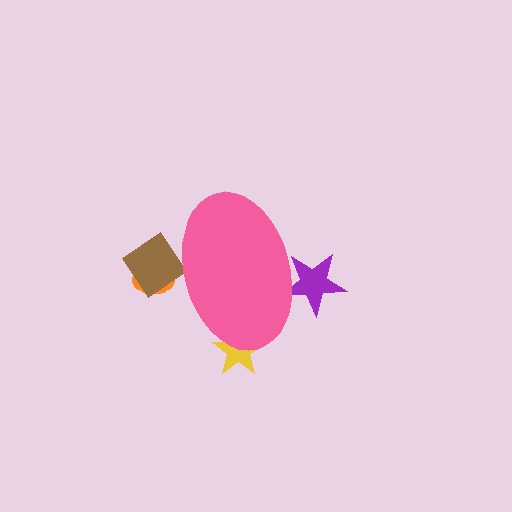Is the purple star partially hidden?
Yes, the purple star is partially hidden behind the pink ellipse.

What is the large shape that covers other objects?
A pink ellipse.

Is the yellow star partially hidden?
Yes, the yellow star is partially hidden behind the pink ellipse.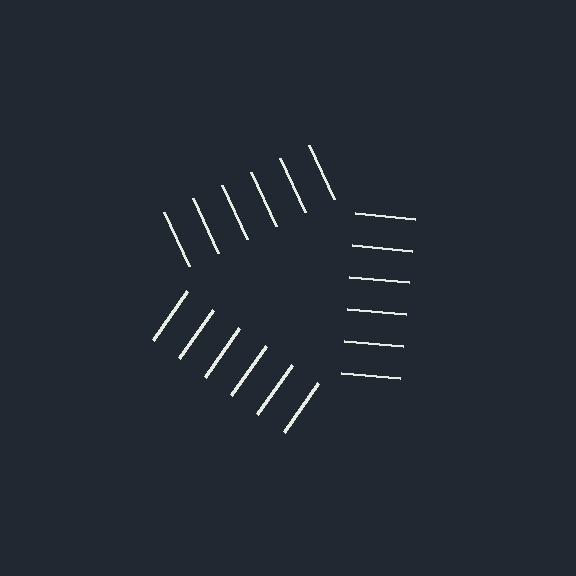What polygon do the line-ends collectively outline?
An illusory triangle — the line segments terminate on its edges but no continuous stroke is drawn.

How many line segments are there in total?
18 — 6 along each of the 3 edges.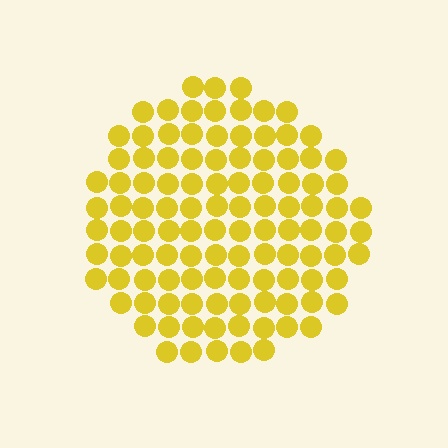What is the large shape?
The large shape is a circle.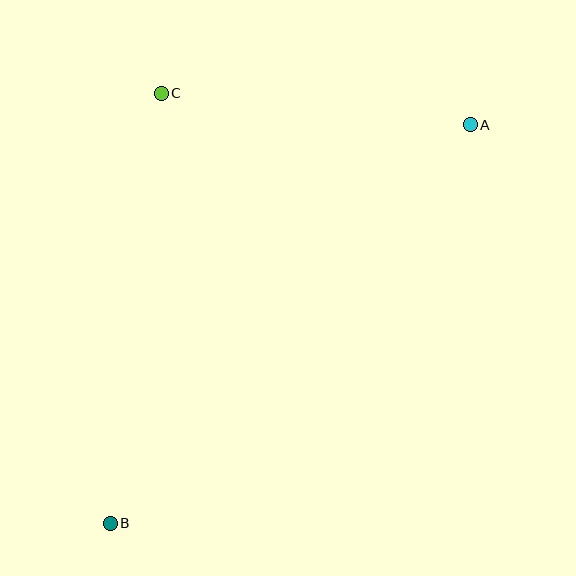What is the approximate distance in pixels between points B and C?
The distance between B and C is approximately 433 pixels.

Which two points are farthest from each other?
Points A and B are farthest from each other.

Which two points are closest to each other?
Points A and C are closest to each other.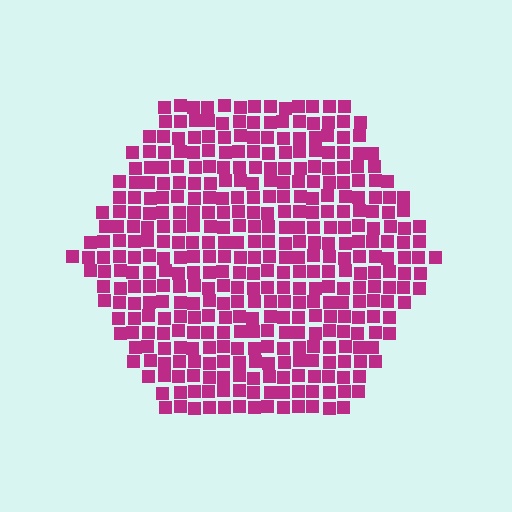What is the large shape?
The large shape is a hexagon.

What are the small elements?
The small elements are squares.